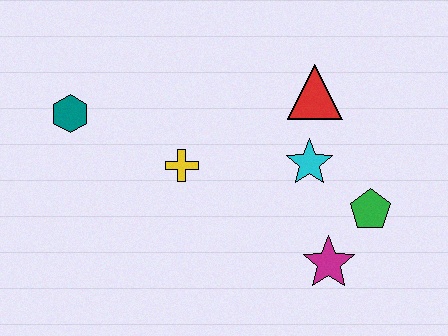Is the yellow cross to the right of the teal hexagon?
Yes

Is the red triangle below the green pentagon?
No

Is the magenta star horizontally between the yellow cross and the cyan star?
No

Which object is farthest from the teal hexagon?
The green pentagon is farthest from the teal hexagon.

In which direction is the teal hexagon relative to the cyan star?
The teal hexagon is to the left of the cyan star.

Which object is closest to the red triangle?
The cyan star is closest to the red triangle.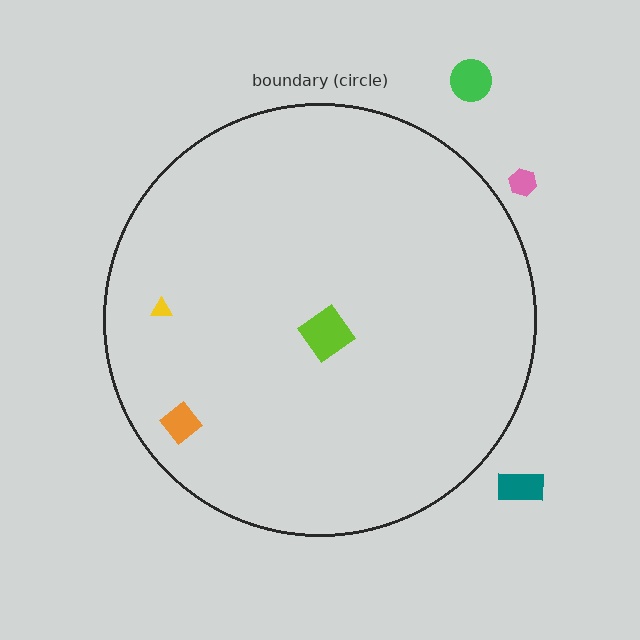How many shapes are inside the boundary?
3 inside, 3 outside.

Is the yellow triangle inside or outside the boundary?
Inside.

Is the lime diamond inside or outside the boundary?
Inside.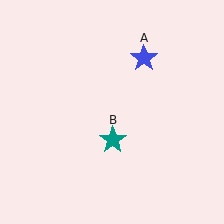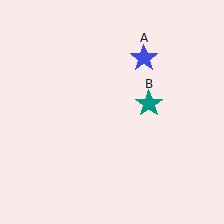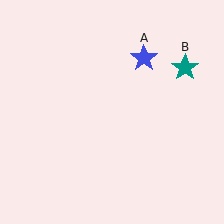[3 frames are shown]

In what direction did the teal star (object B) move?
The teal star (object B) moved up and to the right.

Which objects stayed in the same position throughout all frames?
Blue star (object A) remained stationary.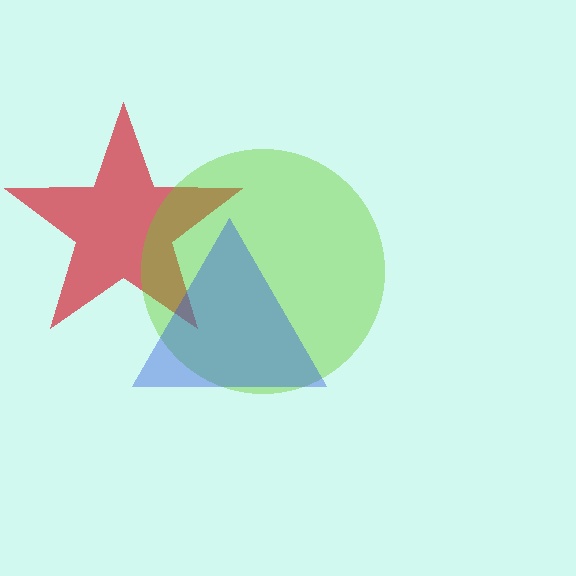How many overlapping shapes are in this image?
There are 3 overlapping shapes in the image.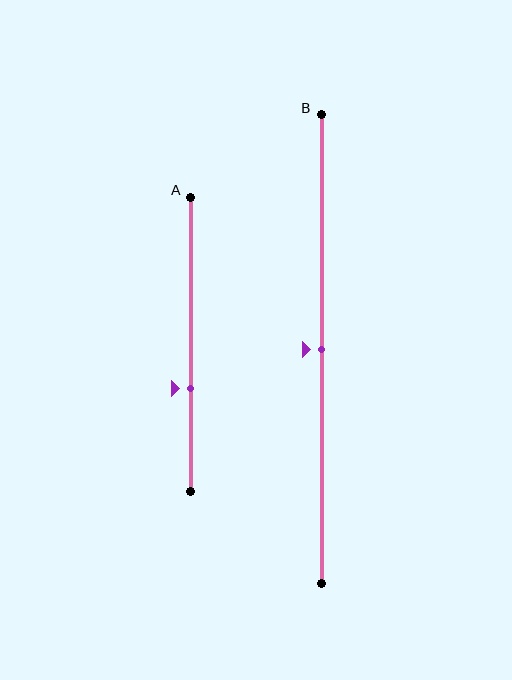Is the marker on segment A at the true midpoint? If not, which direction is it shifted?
No, the marker on segment A is shifted downward by about 15% of the segment length.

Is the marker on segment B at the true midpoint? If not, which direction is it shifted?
Yes, the marker on segment B is at the true midpoint.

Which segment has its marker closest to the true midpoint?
Segment B has its marker closest to the true midpoint.